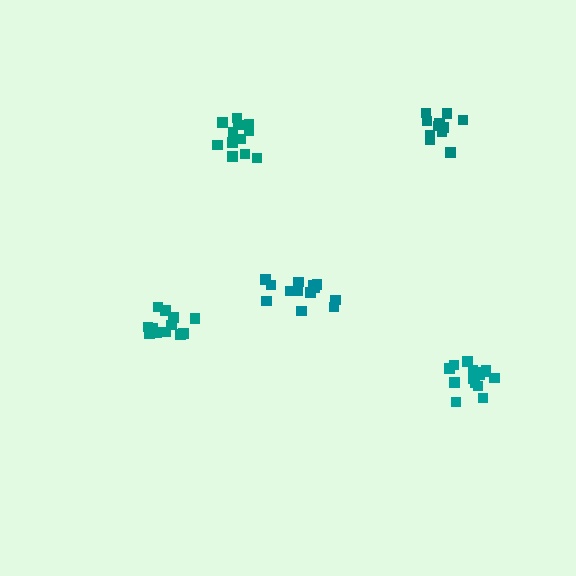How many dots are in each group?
Group 1: 14 dots, Group 2: 13 dots, Group 3: 12 dots, Group 4: 14 dots, Group 5: 11 dots (64 total).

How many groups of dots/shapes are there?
There are 5 groups.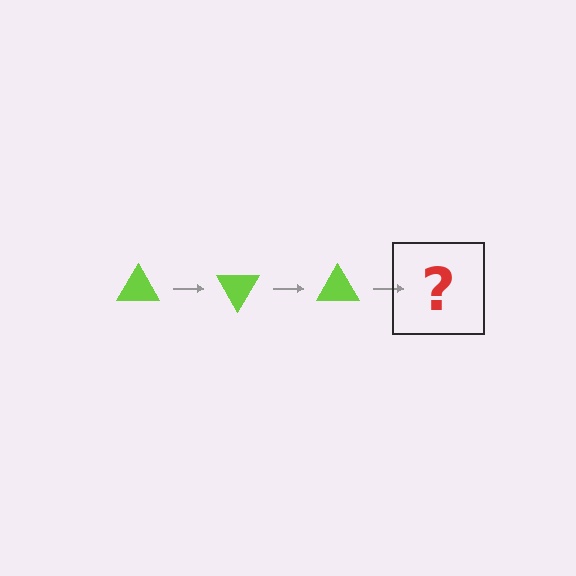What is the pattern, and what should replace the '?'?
The pattern is that the triangle rotates 60 degrees each step. The '?' should be a lime triangle rotated 180 degrees.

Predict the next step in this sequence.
The next step is a lime triangle rotated 180 degrees.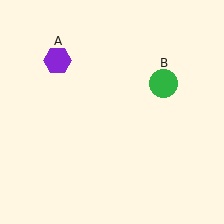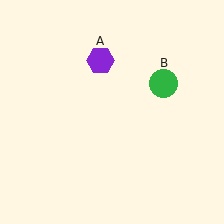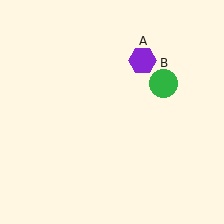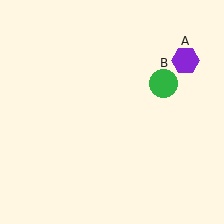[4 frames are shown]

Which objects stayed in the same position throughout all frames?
Green circle (object B) remained stationary.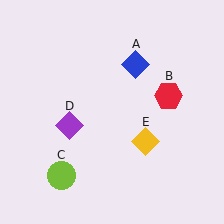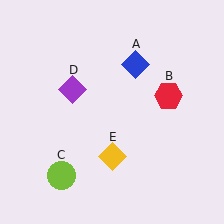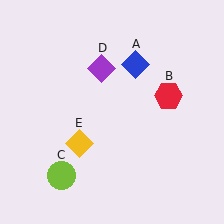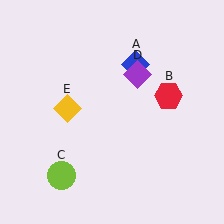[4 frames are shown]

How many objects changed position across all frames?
2 objects changed position: purple diamond (object D), yellow diamond (object E).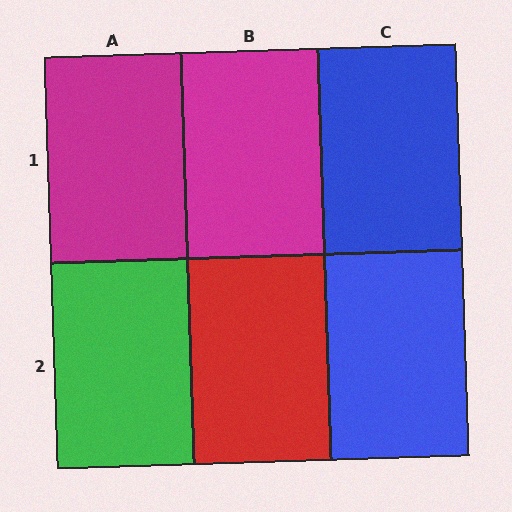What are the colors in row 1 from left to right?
Magenta, magenta, blue.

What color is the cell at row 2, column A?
Green.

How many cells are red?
1 cell is red.